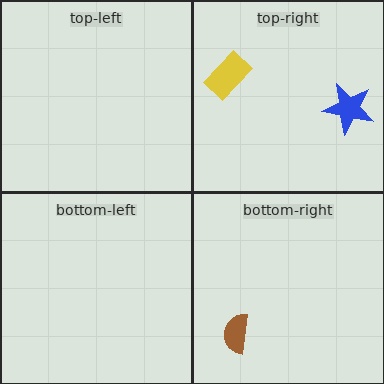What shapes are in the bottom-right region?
The brown semicircle.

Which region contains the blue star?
The top-right region.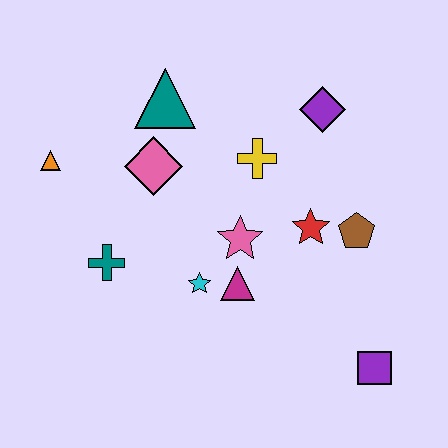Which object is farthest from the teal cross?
The purple square is farthest from the teal cross.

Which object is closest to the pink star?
The magenta triangle is closest to the pink star.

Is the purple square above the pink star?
No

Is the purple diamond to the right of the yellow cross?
Yes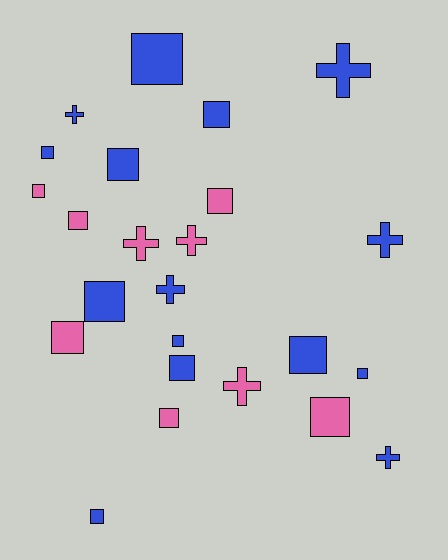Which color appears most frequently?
Blue, with 15 objects.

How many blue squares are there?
There are 10 blue squares.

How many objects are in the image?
There are 24 objects.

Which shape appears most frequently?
Square, with 16 objects.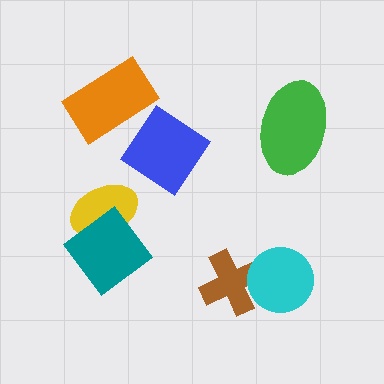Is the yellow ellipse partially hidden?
Yes, it is partially covered by another shape.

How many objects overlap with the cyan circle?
1 object overlaps with the cyan circle.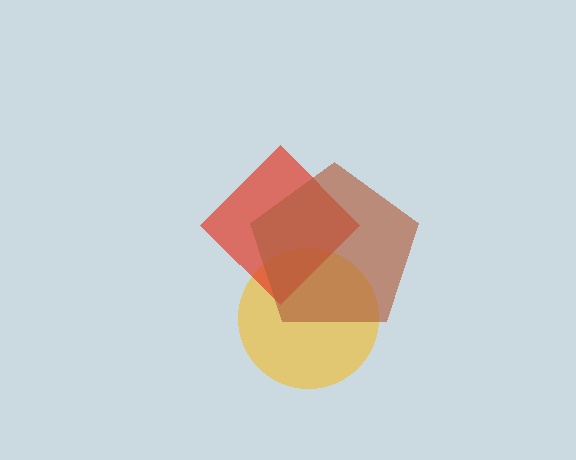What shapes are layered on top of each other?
The layered shapes are: a yellow circle, a red diamond, a brown pentagon.